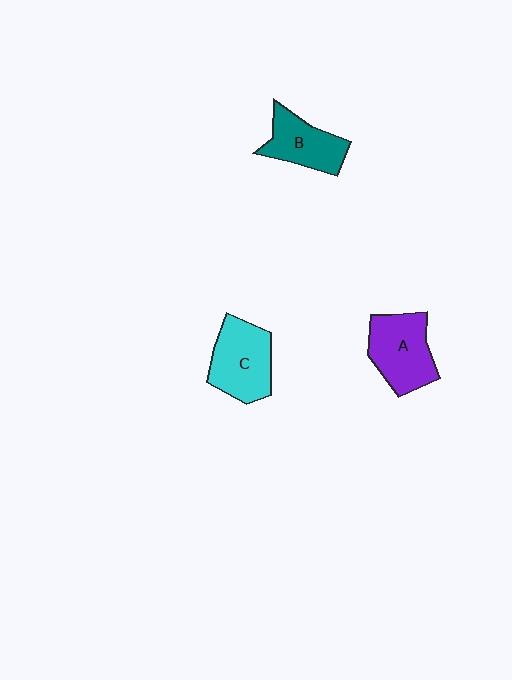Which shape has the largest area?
Shape A (purple).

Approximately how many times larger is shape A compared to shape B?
Approximately 1.2 times.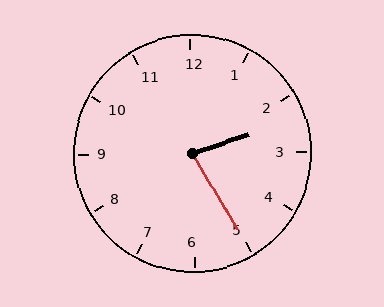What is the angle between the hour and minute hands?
Approximately 78 degrees.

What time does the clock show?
2:25.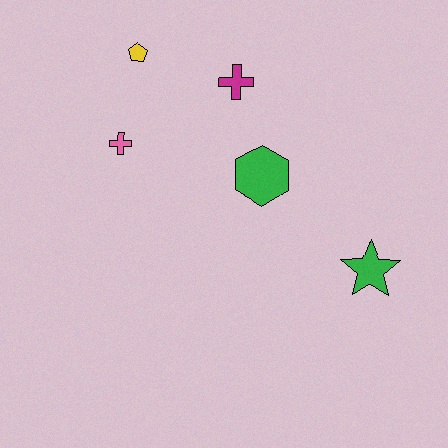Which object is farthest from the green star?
The yellow pentagon is farthest from the green star.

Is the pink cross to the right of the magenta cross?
No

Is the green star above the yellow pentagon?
No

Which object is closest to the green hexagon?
The magenta cross is closest to the green hexagon.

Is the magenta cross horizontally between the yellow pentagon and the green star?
Yes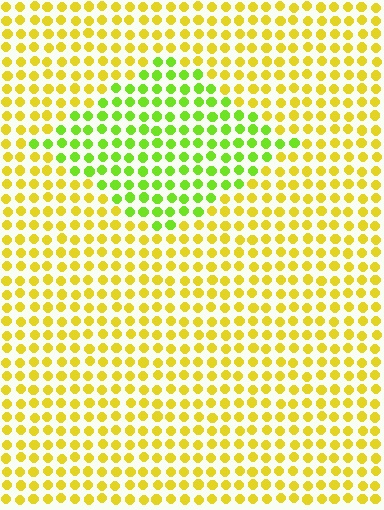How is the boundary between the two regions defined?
The boundary is defined purely by a slight shift in hue (about 41 degrees). Spacing, size, and orientation are identical on both sides.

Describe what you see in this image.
The image is filled with small yellow elements in a uniform arrangement. A diamond-shaped region is visible where the elements are tinted to a slightly different hue, forming a subtle color boundary.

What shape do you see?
I see a diamond.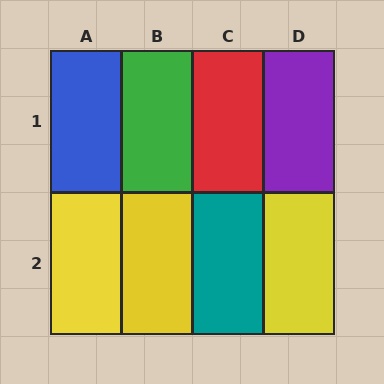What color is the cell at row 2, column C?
Teal.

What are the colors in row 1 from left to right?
Blue, green, red, purple.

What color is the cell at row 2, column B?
Yellow.